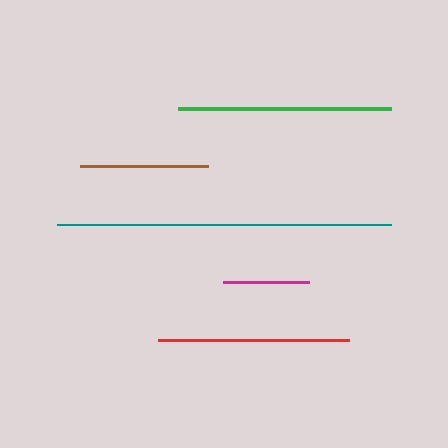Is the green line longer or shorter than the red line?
The green line is longer than the red line.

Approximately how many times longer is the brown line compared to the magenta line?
The brown line is approximately 1.5 times the length of the magenta line.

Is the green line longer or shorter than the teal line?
The teal line is longer than the green line.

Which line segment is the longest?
The teal line is the longest at approximately 334 pixels.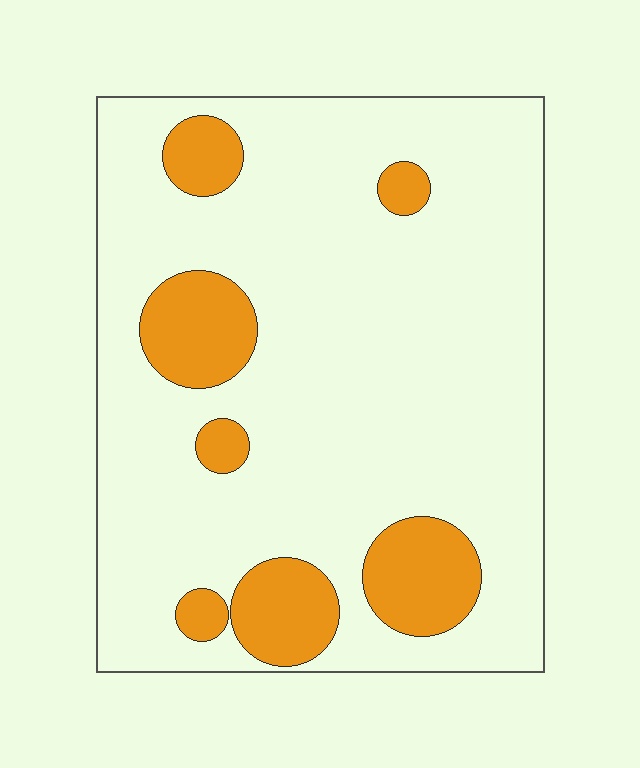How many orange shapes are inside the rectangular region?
7.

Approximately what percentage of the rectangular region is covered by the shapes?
Approximately 15%.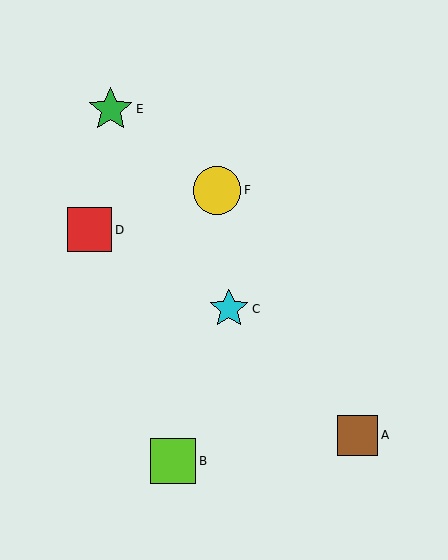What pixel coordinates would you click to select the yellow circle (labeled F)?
Click at (217, 190) to select the yellow circle F.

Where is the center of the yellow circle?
The center of the yellow circle is at (217, 190).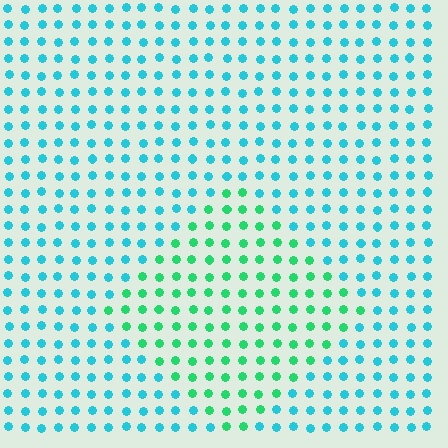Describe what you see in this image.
The image is filled with small cyan elements in a uniform arrangement. A diamond-shaped region is visible where the elements are tinted to a slightly different hue, forming a subtle color boundary.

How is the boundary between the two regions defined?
The boundary is defined purely by a slight shift in hue (about 41 degrees). Spacing, size, and orientation are identical on both sides.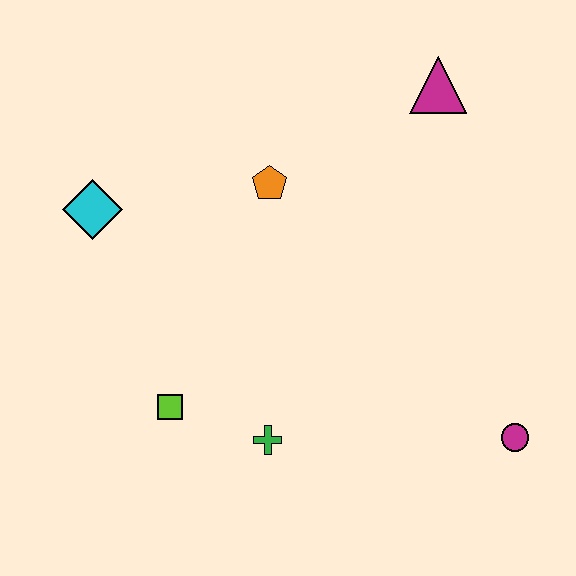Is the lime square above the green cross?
Yes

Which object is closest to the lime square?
The green cross is closest to the lime square.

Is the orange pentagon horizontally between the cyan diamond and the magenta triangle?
Yes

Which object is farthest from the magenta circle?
The cyan diamond is farthest from the magenta circle.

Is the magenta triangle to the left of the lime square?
No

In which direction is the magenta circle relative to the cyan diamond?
The magenta circle is to the right of the cyan diamond.